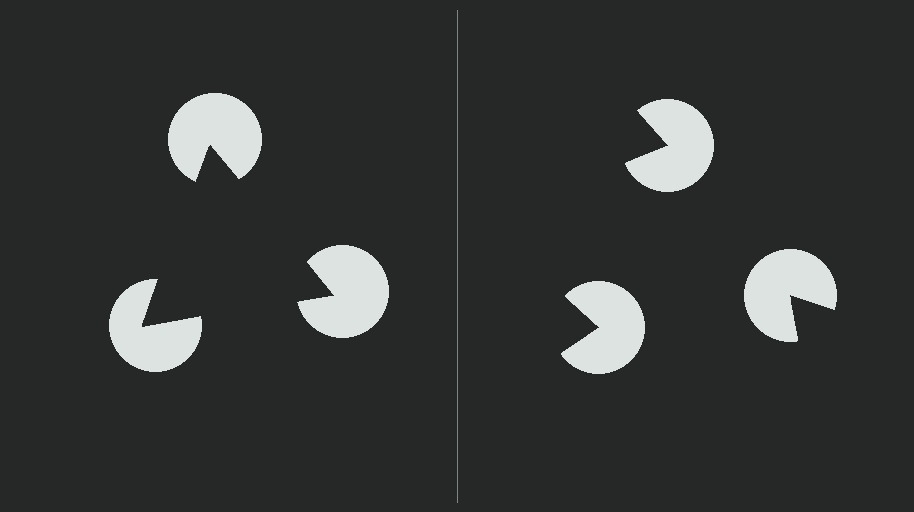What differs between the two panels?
The pac-man discs are positioned identically on both sides; only the wedge orientations differ. On the left they align to a triangle; on the right they are misaligned.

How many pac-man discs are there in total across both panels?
6 — 3 on each side.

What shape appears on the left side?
An illusory triangle.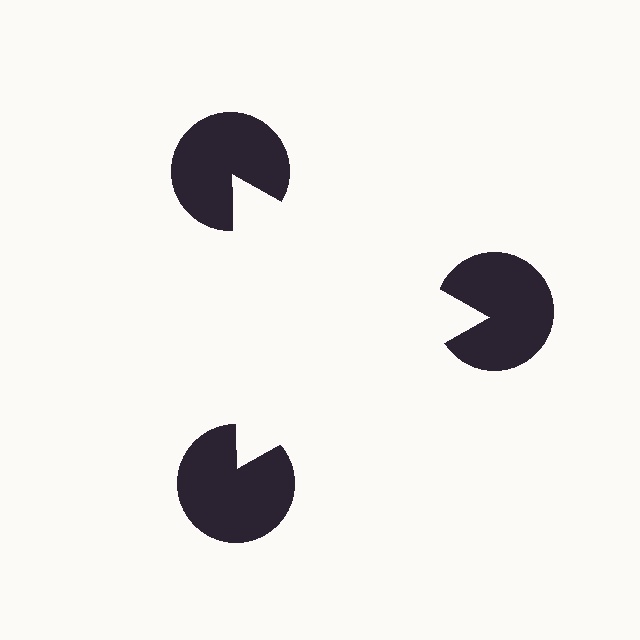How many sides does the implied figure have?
3 sides.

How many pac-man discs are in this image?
There are 3 — one at each vertex of the illusory triangle.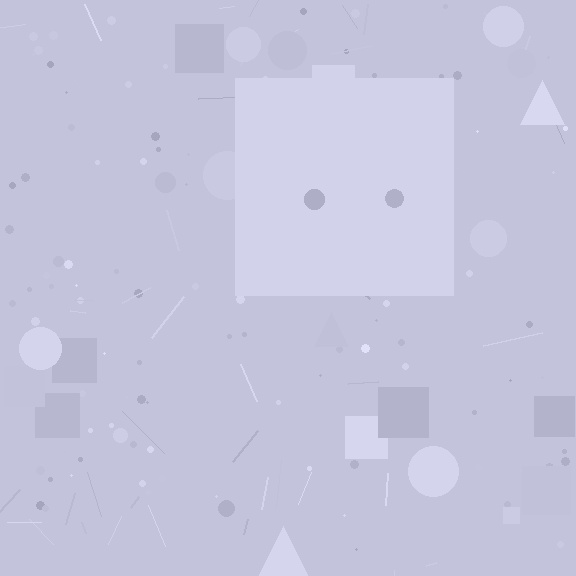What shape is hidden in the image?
A square is hidden in the image.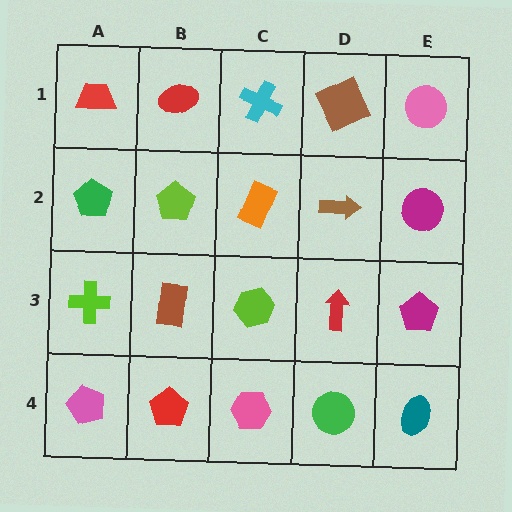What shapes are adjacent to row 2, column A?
A red trapezoid (row 1, column A), a lime cross (row 3, column A), a lime pentagon (row 2, column B).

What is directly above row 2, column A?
A red trapezoid.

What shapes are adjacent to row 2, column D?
A brown square (row 1, column D), a red arrow (row 3, column D), an orange rectangle (row 2, column C), a magenta circle (row 2, column E).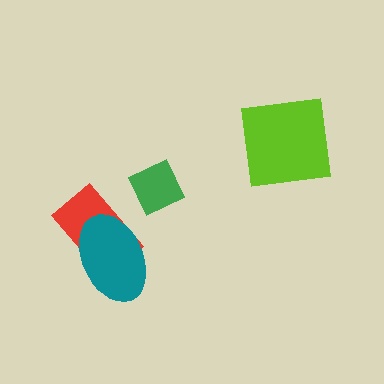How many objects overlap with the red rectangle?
1 object overlaps with the red rectangle.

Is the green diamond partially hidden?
No, no other shape covers it.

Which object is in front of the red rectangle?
The teal ellipse is in front of the red rectangle.